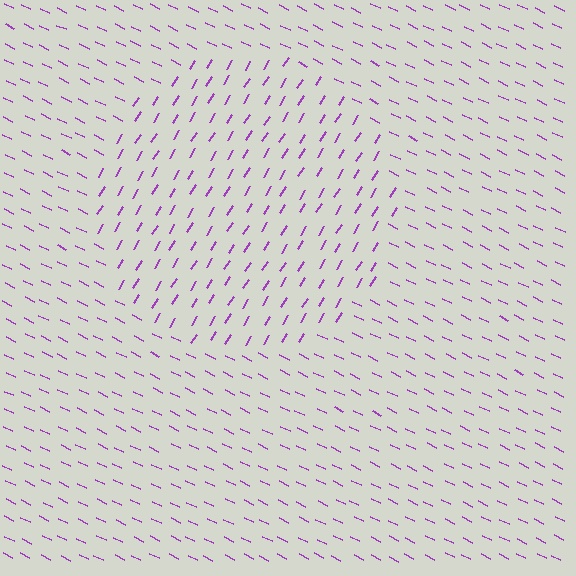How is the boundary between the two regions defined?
The boundary is defined purely by a change in line orientation (approximately 84 degrees difference). All lines are the same color and thickness.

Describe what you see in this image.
The image is filled with small purple line segments. A circle region in the image has lines oriented differently from the surrounding lines, creating a visible texture boundary.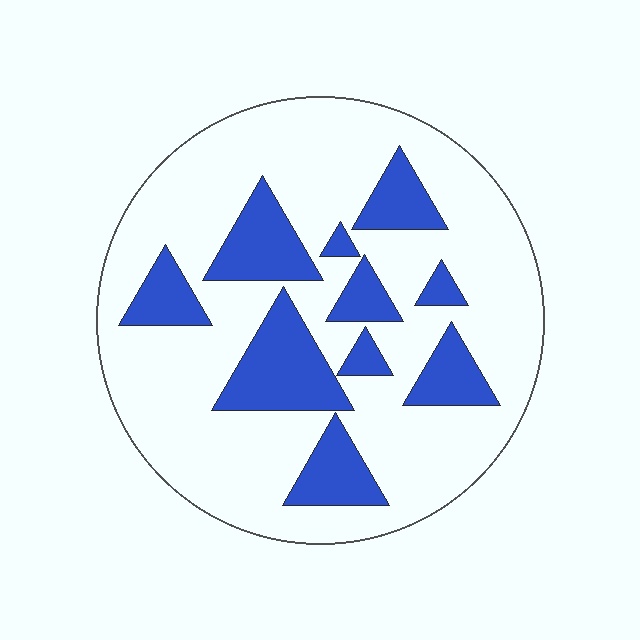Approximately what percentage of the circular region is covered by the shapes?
Approximately 25%.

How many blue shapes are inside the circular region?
10.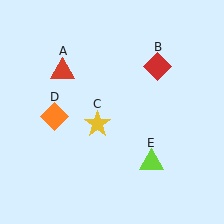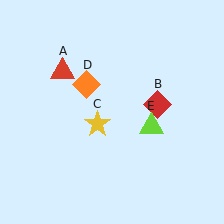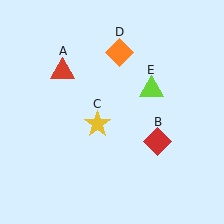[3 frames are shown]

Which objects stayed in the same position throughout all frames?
Red triangle (object A) and yellow star (object C) remained stationary.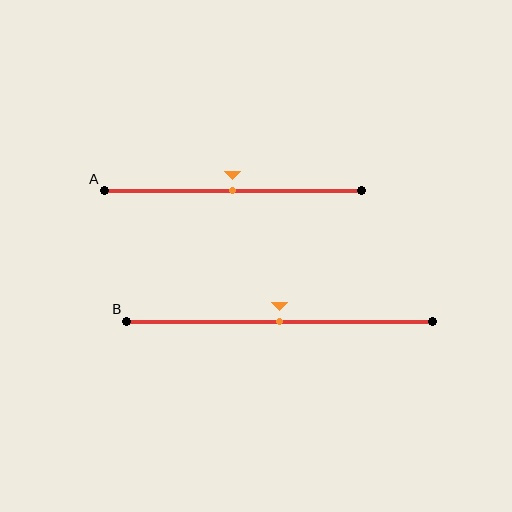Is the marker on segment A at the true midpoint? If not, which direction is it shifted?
Yes, the marker on segment A is at the true midpoint.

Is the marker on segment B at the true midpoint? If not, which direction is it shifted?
Yes, the marker on segment B is at the true midpoint.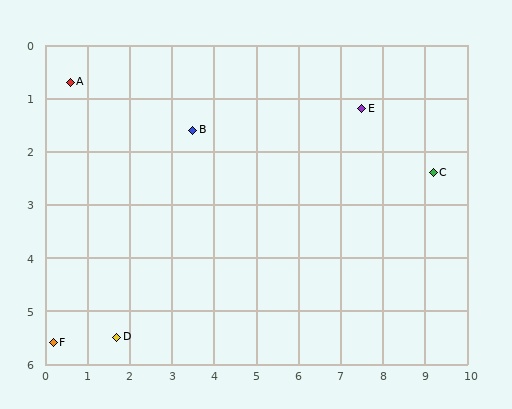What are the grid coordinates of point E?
Point E is at approximately (7.5, 1.2).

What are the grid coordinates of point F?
Point F is at approximately (0.2, 5.6).